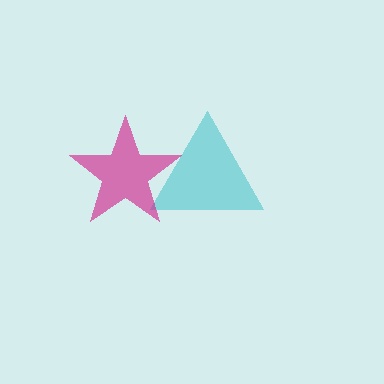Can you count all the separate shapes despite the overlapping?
Yes, there are 2 separate shapes.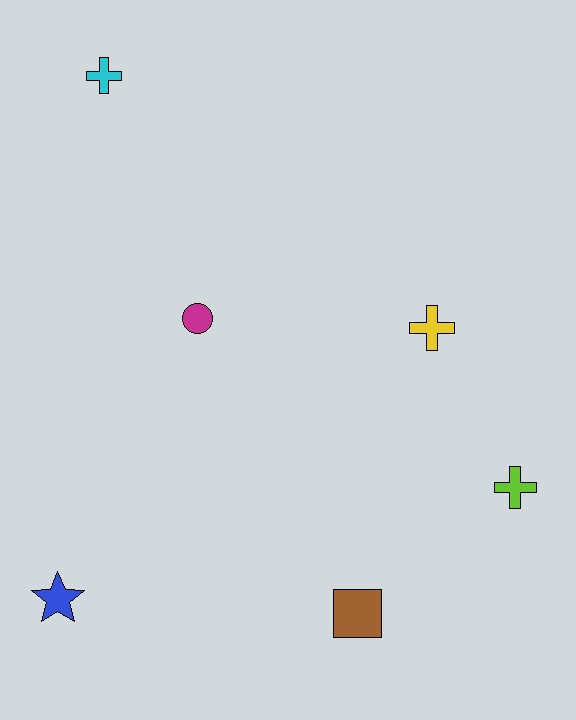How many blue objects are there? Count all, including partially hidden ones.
There is 1 blue object.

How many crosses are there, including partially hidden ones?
There are 3 crosses.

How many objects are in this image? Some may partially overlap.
There are 6 objects.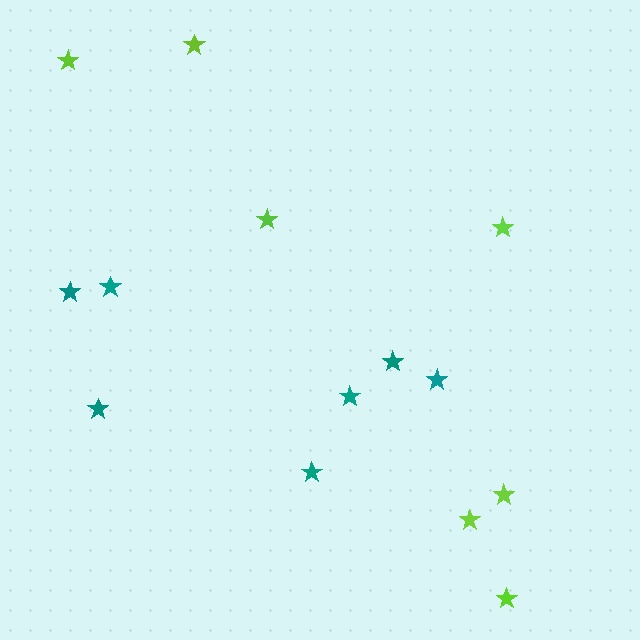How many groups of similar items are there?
There are 2 groups: one group of teal stars (7) and one group of lime stars (7).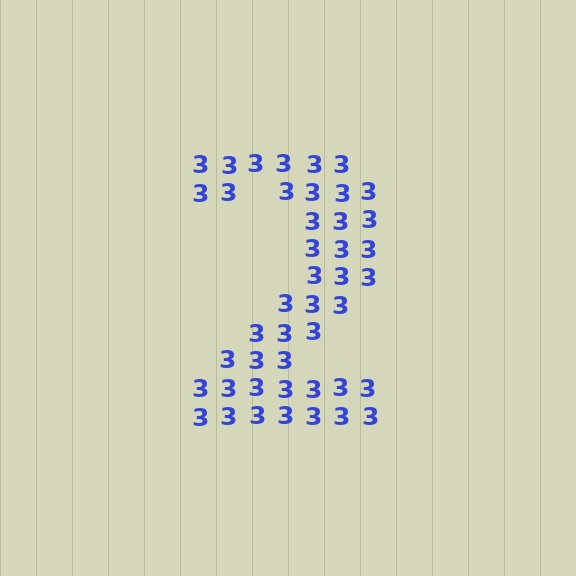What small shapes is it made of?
It is made of small digit 3's.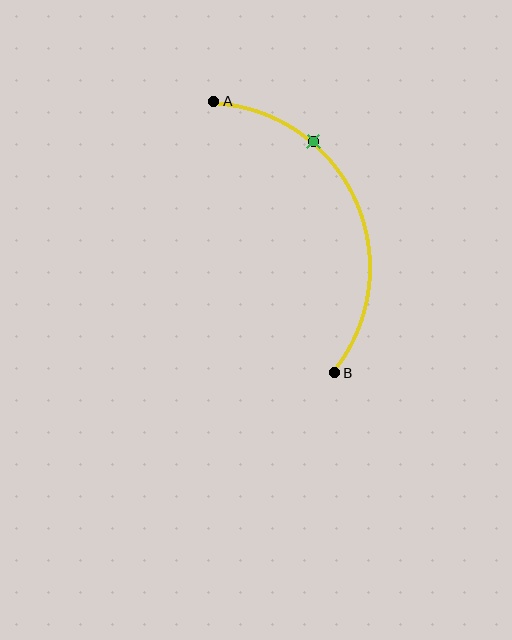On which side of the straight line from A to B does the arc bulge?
The arc bulges to the right of the straight line connecting A and B.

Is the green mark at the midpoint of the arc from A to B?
No. The green mark lies on the arc but is closer to endpoint A. The arc midpoint would be at the point on the curve equidistant along the arc from both A and B.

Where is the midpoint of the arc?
The arc midpoint is the point on the curve farthest from the straight line joining A and B. It sits to the right of that line.